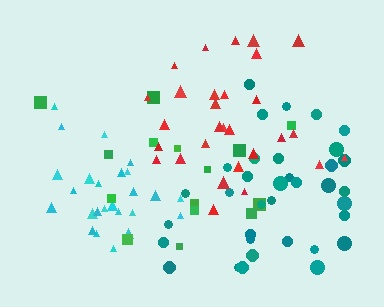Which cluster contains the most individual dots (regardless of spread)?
Teal (35).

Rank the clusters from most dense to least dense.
cyan, red, teal, green.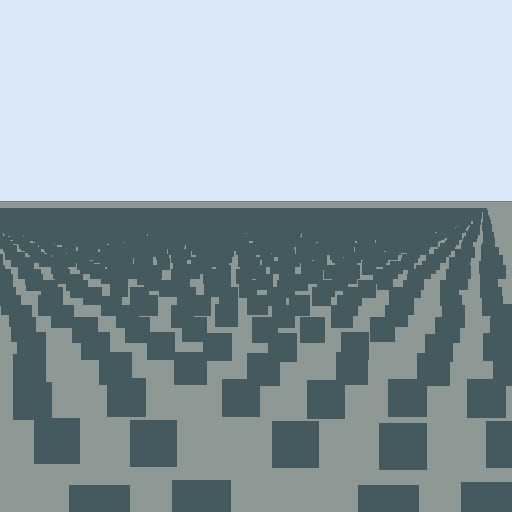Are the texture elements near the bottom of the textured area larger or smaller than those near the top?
Larger. Near the bottom, elements are closer to the viewer and appear at a bigger on-screen size.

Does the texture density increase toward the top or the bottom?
Density increases toward the top.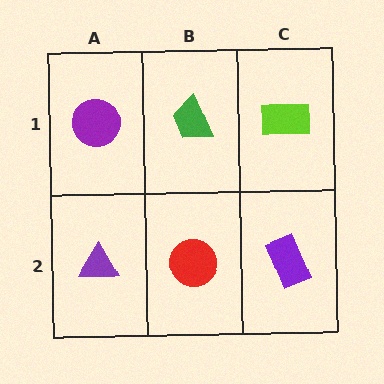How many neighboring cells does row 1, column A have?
2.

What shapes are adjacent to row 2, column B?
A green trapezoid (row 1, column B), a purple triangle (row 2, column A), a purple rectangle (row 2, column C).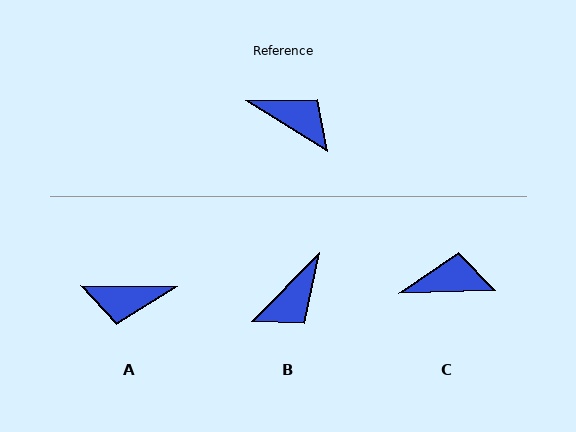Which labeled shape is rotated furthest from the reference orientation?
A, about 149 degrees away.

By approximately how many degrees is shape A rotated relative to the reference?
Approximately 149 degrees clockwise.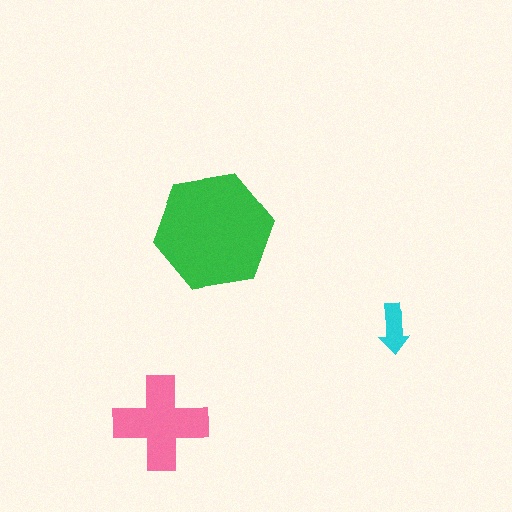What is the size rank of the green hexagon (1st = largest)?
1st.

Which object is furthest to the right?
The cyan arrow is rightmost.